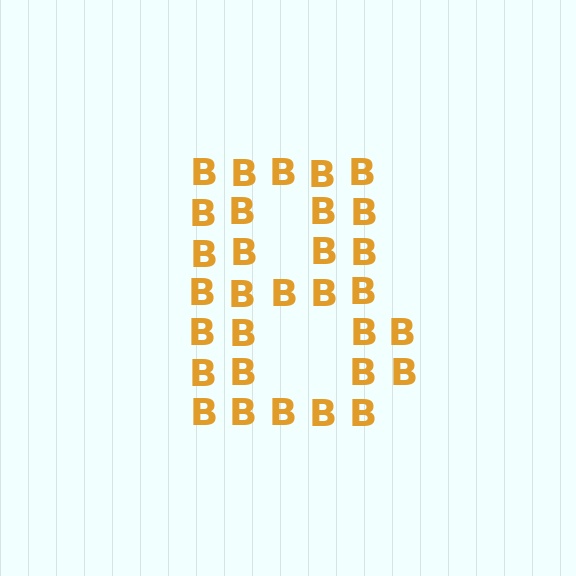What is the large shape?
The large shape is the letter B.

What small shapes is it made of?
It is made of small letter B's.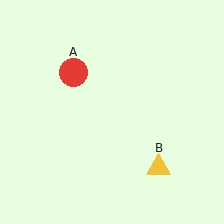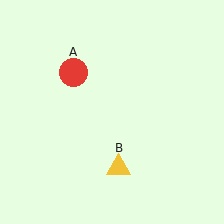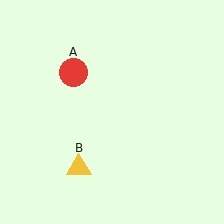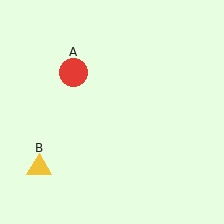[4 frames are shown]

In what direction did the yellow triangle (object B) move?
The yellow triangle (object B) moved left.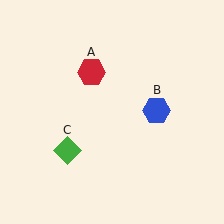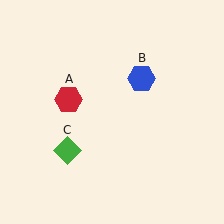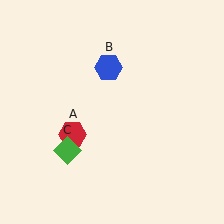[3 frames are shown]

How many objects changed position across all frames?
2 objects changed position: red hexagon (object A), blue hexagon (object B).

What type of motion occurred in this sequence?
The red hexagon (object A), blue hexagon (object B) rotated counterclockwise around the center of the scene.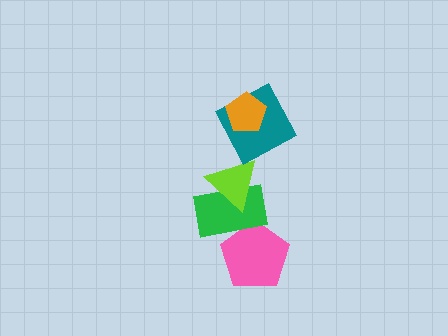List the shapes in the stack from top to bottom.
From top to bottom: the orange pentagon, the teal square, the lime triangle, the green rectangle, the pink pentagon.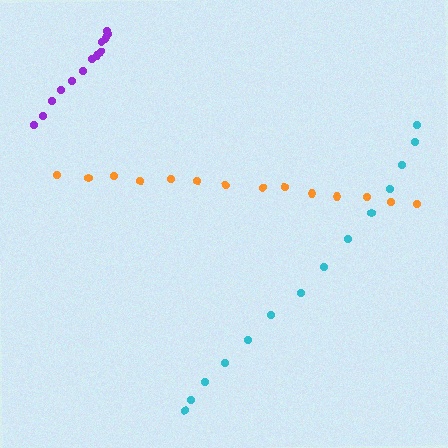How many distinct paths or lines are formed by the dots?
There are 3 distinct paths.